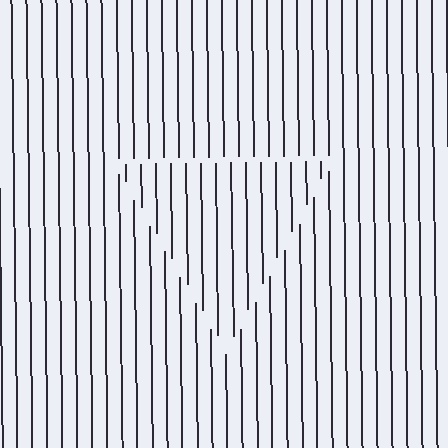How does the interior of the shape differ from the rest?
The interior of the shape contains the same grating, shifted by half a period — the contour is defined by the phase discontinuity where line-ends from the inner and outer gratings abut.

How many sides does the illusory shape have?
3 sides — the line-ends trace a triangle.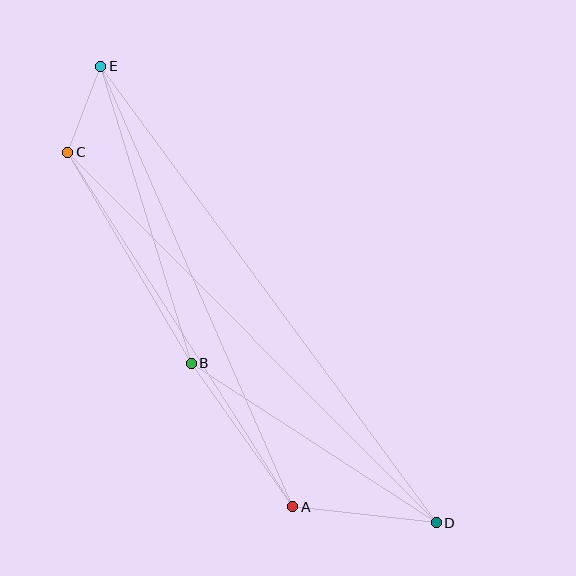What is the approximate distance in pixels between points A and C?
The distance between A and C is approximately 420 pixels.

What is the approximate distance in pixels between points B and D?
The distance between B and D is approximately 292 pixels.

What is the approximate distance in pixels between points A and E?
The distance between A and E is approximately 481 pixels.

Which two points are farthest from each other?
Points D and E are farthest from each other.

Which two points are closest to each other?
Points C and E are closest to each other.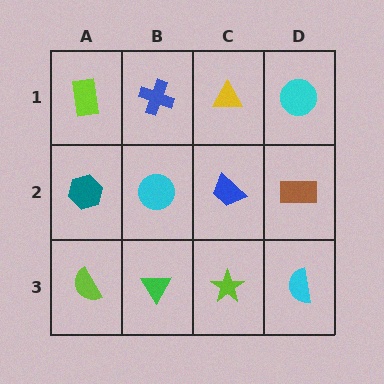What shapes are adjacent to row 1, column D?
A brown rectangle (row 2, column D), a yellow triangle (row 1, column C).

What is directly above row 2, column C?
A yellow triangle.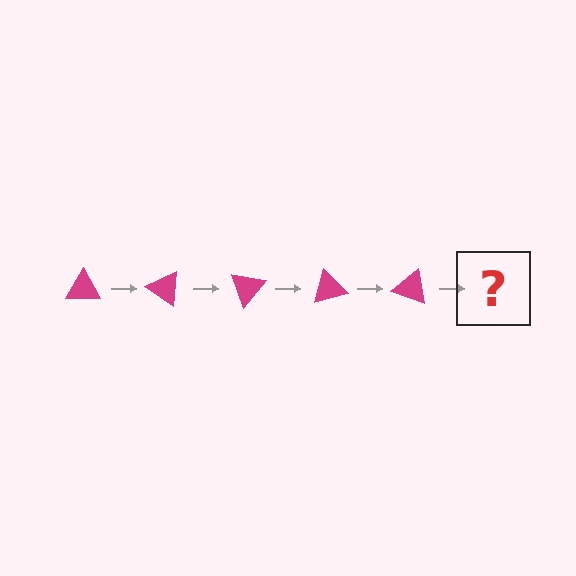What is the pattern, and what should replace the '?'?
The pattern is that the triangle rotates 35 degrees each step. The '?' should be a magenta triangle rotated 175 degrees.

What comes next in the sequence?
The next element should be a magenta triangle rotated 175 degrees.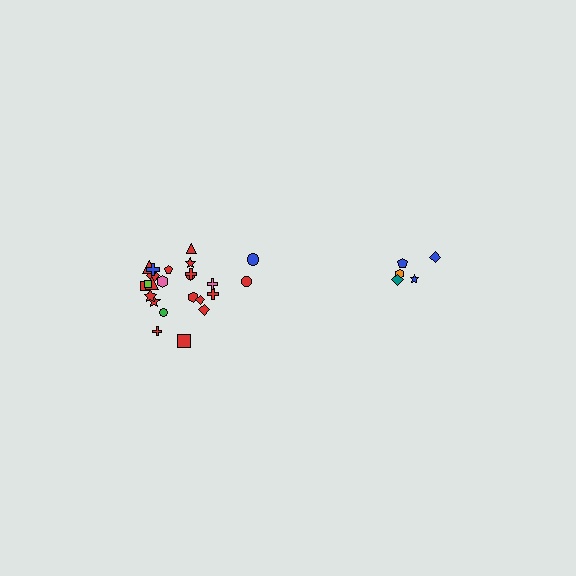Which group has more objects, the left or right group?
The left group.